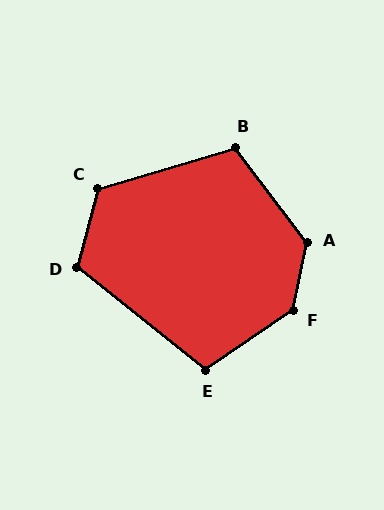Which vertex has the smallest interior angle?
E, at approximately 107 degrees.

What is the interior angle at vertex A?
Approximately 132 degrees (obtuse).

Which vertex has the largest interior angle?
F, at approximately 135 degrees.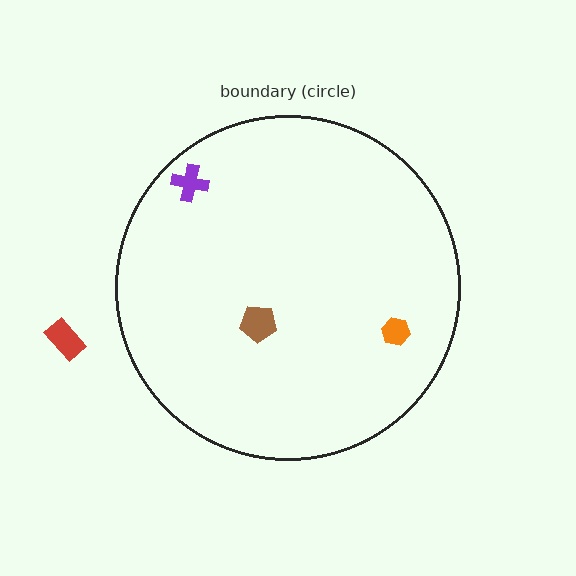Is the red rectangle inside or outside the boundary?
Outside.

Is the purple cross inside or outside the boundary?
Inside.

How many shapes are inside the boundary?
3 inside, 1 outside.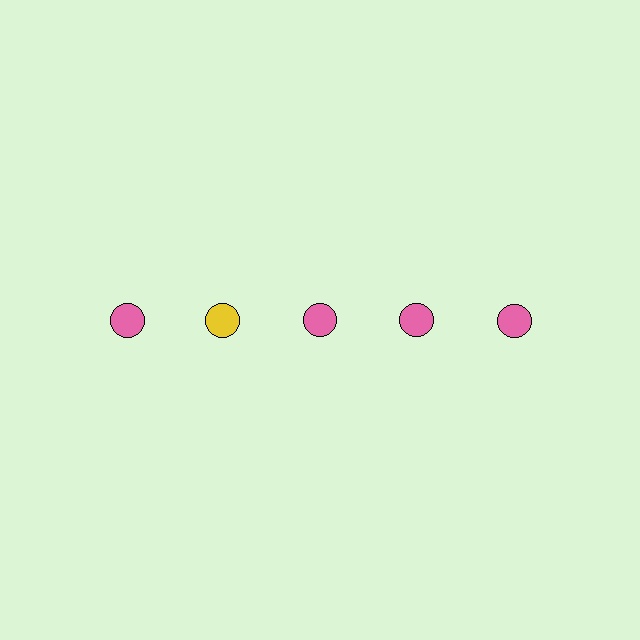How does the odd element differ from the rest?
It has a different color: yellow instead of pink.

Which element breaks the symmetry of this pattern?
The yellow circle in the top row, second from left column breaks the symmetry. All other shapes are pink circles.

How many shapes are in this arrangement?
There are 5 shapes arranged in a grid pattern.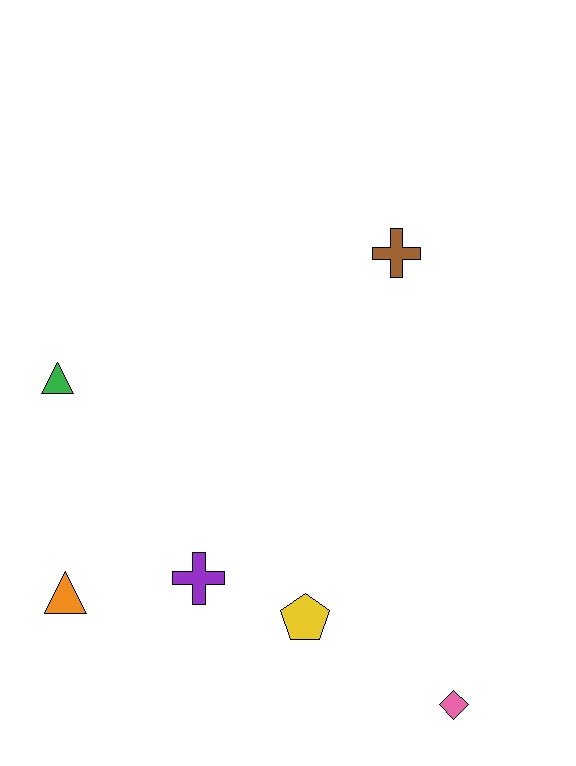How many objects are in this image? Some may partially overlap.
There are 6 objects.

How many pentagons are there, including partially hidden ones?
There is 1 pentagon.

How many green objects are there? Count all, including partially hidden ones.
There is 1 green object.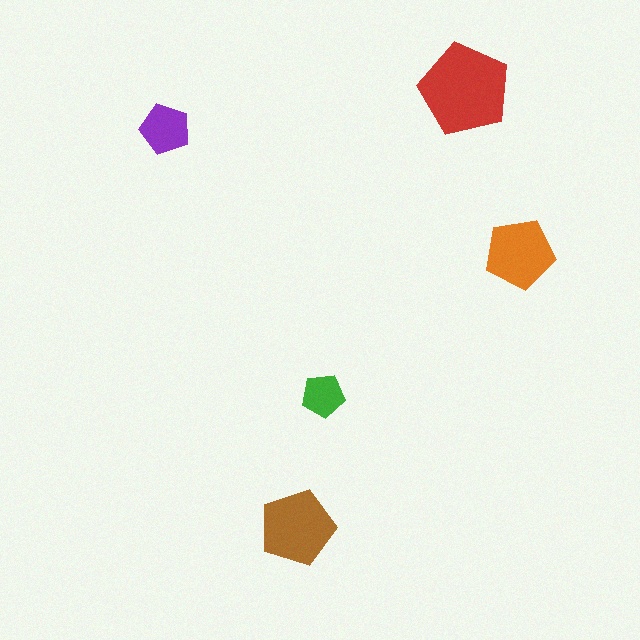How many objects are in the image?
There are 5 objects in the image.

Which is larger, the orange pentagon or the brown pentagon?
The brown one.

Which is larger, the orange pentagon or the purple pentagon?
The orange one.